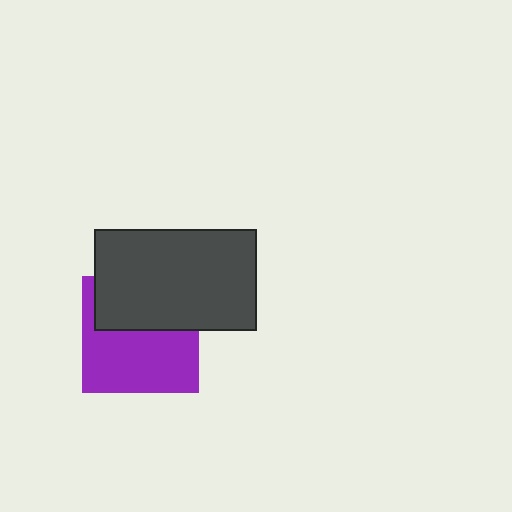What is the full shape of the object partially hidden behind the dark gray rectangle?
The partially hidden object is a purple square.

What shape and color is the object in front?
The object in front is a dark gray rectangle.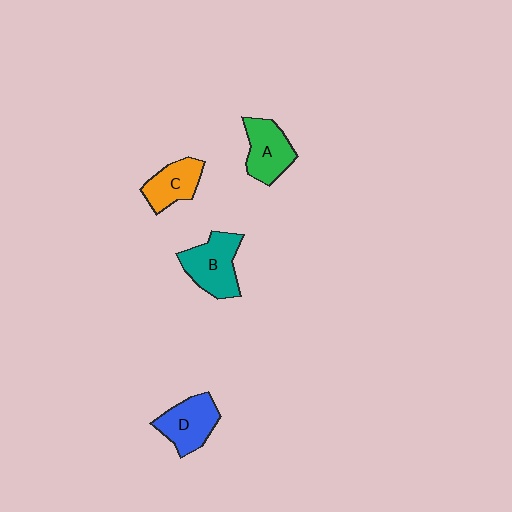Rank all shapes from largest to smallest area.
From largest to smallest: B (teal), D (blue), A (green), C (orange).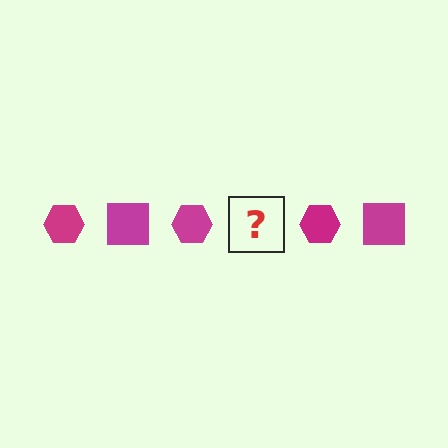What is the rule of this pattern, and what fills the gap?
The rule is that the pattern cycles through hexagon, square shapes in magenta. The gap should be filled with a magenta square.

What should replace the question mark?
The question mark should be replaced with a magenta square.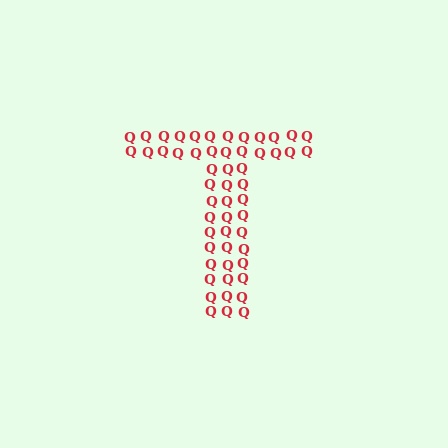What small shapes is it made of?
It is made of small letter Q's.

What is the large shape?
The large shape is the letter T.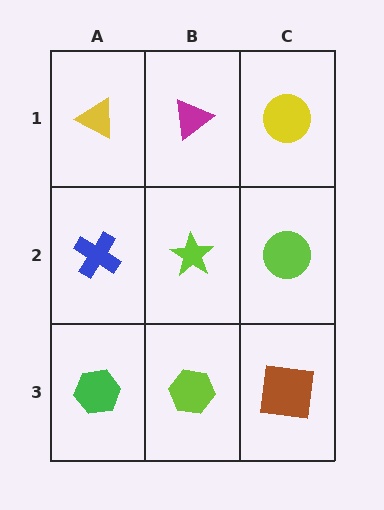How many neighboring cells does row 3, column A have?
2.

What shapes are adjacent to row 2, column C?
A yellow circle (row 1, column C), a brown square (row 3, column C), a lime star (row 2, column B).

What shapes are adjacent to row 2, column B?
A magenta triangle (row 1, column B), a lime hexagon (row 3, column B), a blue cross (row 2, column A), a lime circle (row 2, column C).